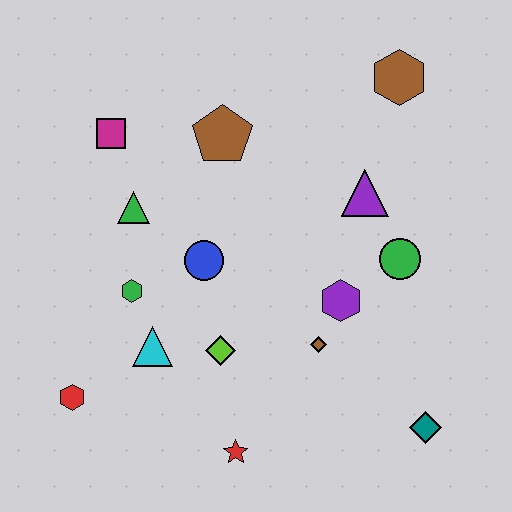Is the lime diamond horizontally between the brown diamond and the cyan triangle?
Yes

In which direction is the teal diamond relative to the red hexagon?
The teal diamond is to the right of the red hexagon.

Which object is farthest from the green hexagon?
The brown hexagon is farthest from the green hexagon.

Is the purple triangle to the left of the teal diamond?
Yes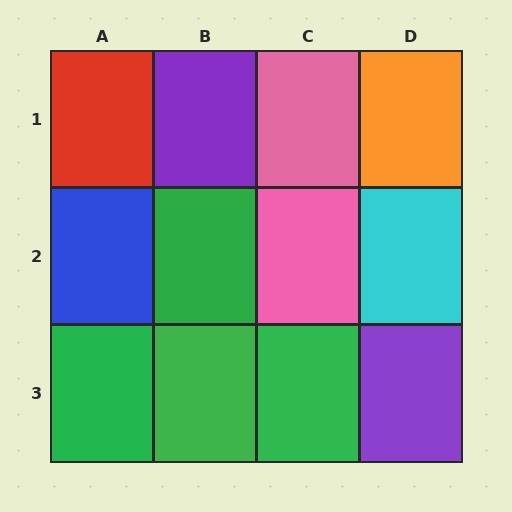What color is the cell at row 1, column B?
Purple.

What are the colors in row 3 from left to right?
Green, green, green, purple.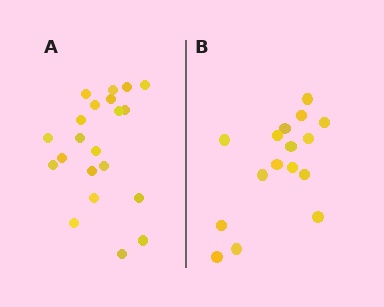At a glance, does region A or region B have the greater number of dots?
Region A (the left region) has more dots.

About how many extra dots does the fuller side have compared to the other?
Region A has about 5 more dots than region B.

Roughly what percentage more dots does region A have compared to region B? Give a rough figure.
About 30% more.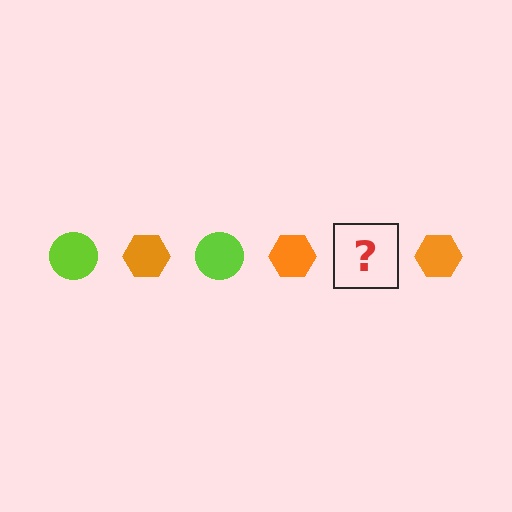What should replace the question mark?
The question mark should be replaced with a lime circle.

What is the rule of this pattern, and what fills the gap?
The rule is that the pattern alternates between lime circle and orange hexagon. The gap should be filled with a lime circle.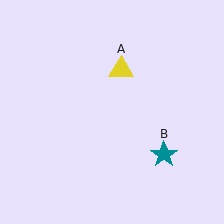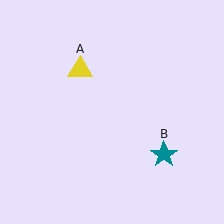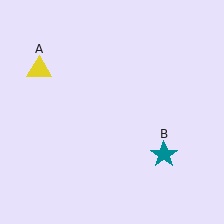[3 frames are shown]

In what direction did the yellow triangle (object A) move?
The yellow triangle (object A) moved left.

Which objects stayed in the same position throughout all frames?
Teal star (object B) remained stationary.